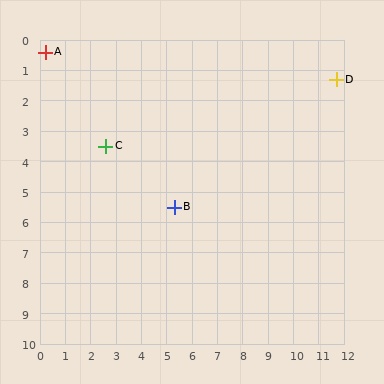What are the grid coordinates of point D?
Point D is at approximately (11.7, 1.3).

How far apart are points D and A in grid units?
Points D and A are about 11.5 grid units apart.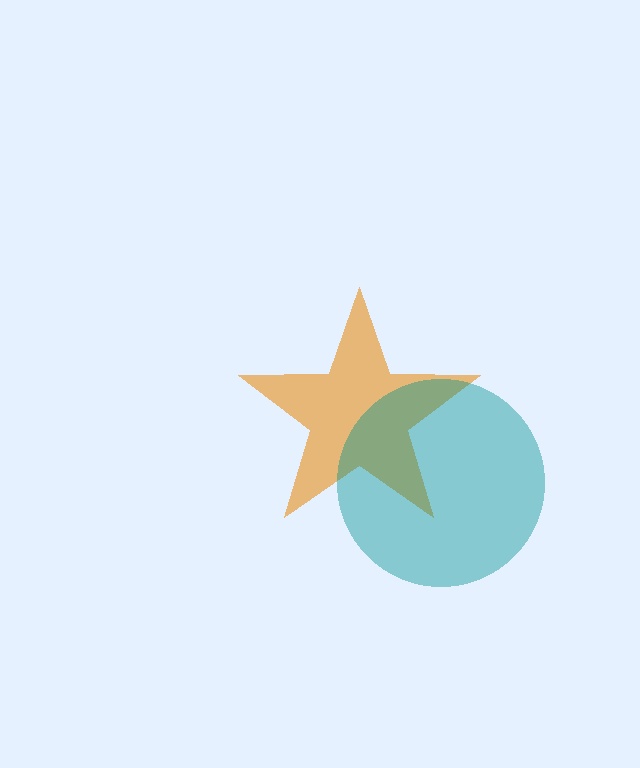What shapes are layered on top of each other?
The layered shapes are: an orange star, a teal circle.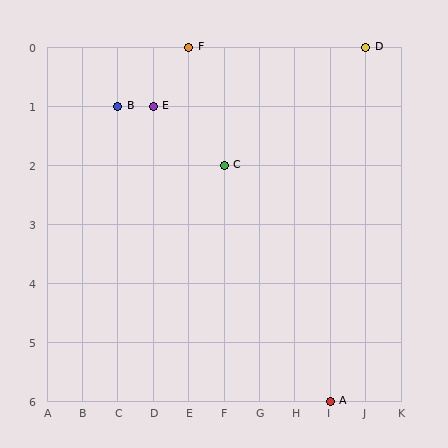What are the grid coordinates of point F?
Point F is at grid coordinates (E, 0).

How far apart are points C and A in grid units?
Points C and A are 3 columns and 4 rows apart (about 5.0 grid units diagonally).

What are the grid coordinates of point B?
Point B is at grid coordinates (C, 1).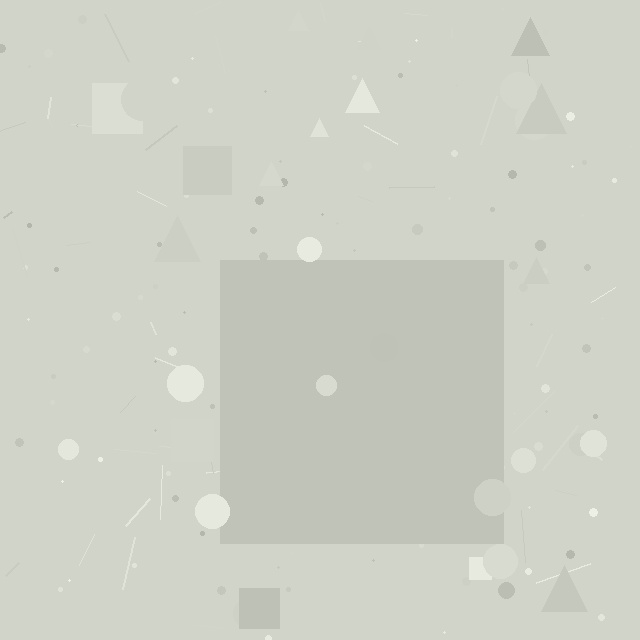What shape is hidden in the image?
A square is hidden in the image.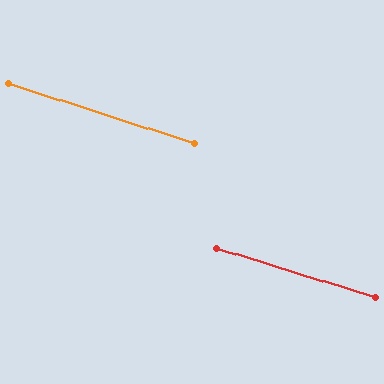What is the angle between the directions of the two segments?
Approximately 1 degree.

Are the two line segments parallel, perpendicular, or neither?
Parallel — their directions differ by only 0.7°.